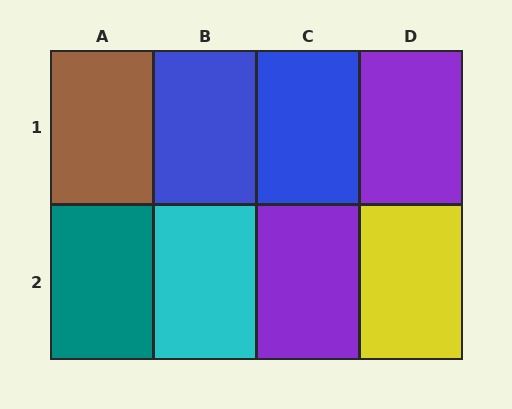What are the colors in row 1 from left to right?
Brown, blue, blue, purple.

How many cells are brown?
1 cell is brown.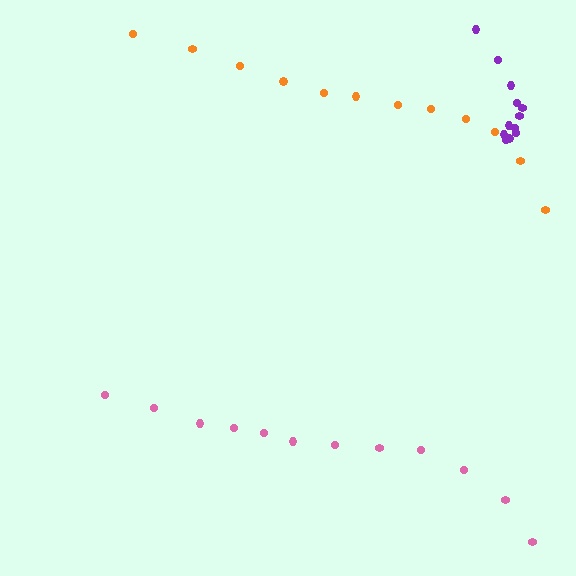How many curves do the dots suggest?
There are 3 distinct paths.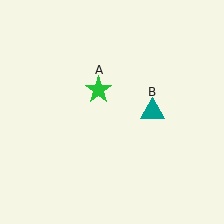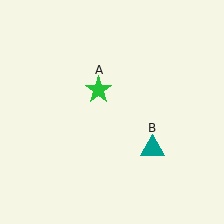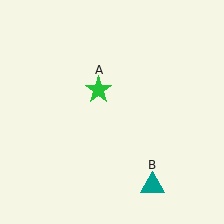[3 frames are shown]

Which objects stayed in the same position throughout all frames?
Green star (object A) remained stationary.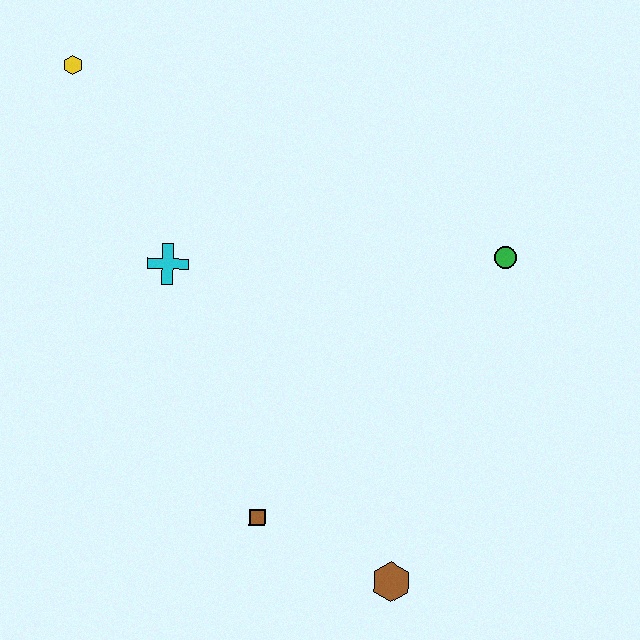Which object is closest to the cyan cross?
The yellow hexagon is closest to the cyan cross.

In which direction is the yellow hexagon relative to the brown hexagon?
The yellow hexagon is above the brown hexagon.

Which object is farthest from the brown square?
The yellow hexagon is farthest from the brown square.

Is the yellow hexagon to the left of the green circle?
Yes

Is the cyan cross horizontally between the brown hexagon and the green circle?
No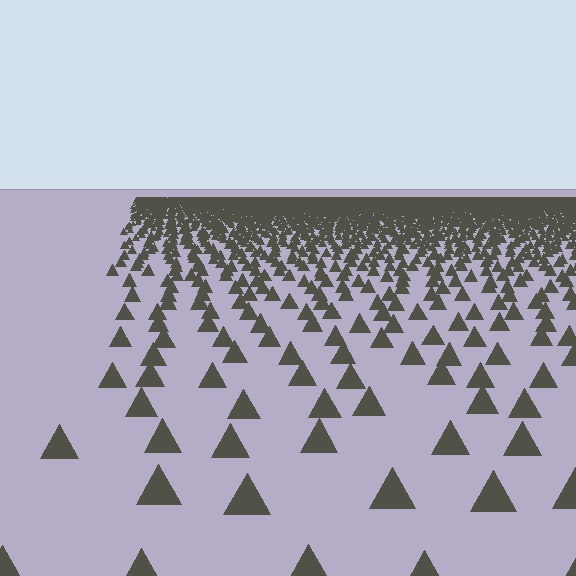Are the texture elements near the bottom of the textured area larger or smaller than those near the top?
Larger. Near the bottom, elements are closer to the viewer and appear at a bigger on-screen size.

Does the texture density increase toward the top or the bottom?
Density increases toward the top.